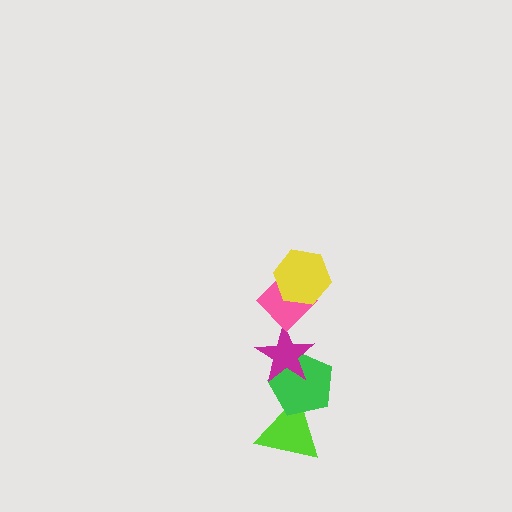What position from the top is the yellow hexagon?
The yellow hexagon is 1st from the top.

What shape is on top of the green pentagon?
The magenta star is on top of the green pentagon.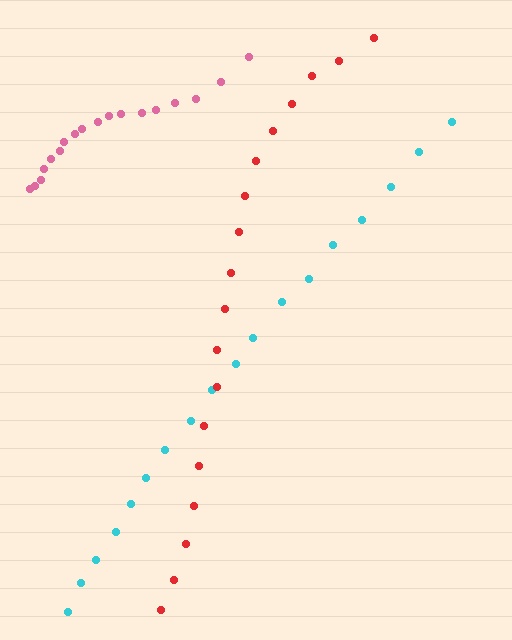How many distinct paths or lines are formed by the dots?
There are 3 distinct paths.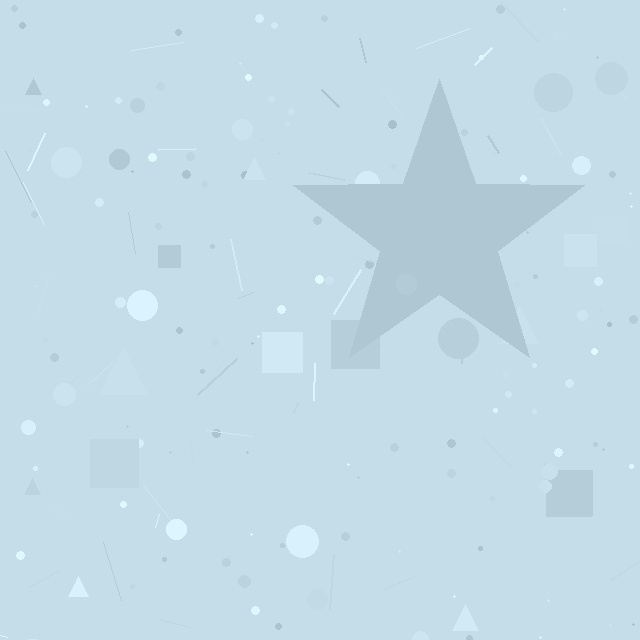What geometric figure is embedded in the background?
A star is embedded in the background.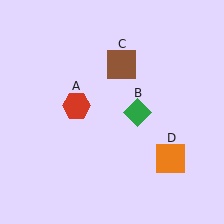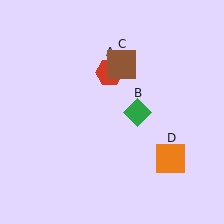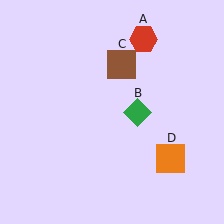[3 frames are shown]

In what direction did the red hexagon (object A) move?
The red hexagon (object A) moved up and to the right.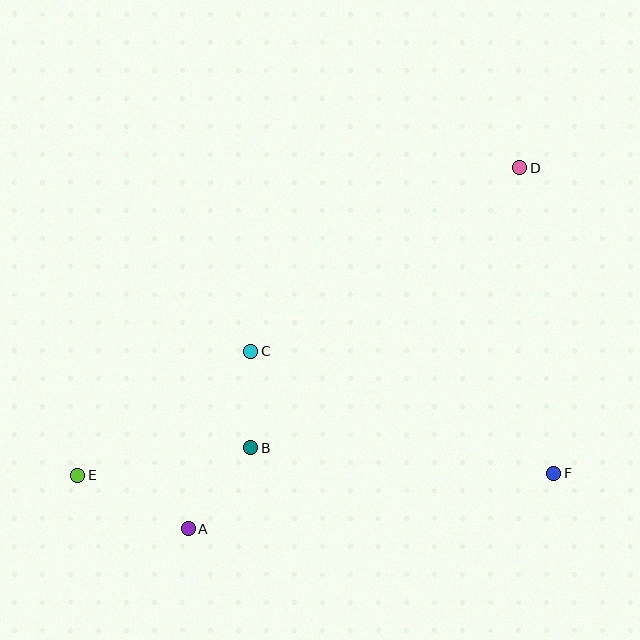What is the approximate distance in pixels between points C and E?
The distance between C and E is approximately 213 pixels.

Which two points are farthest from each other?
Points D and E are farthest from each other.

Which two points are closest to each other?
Points B and C are closest to each other.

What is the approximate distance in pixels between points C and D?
The distance between C and D is approximately 326 pixels.